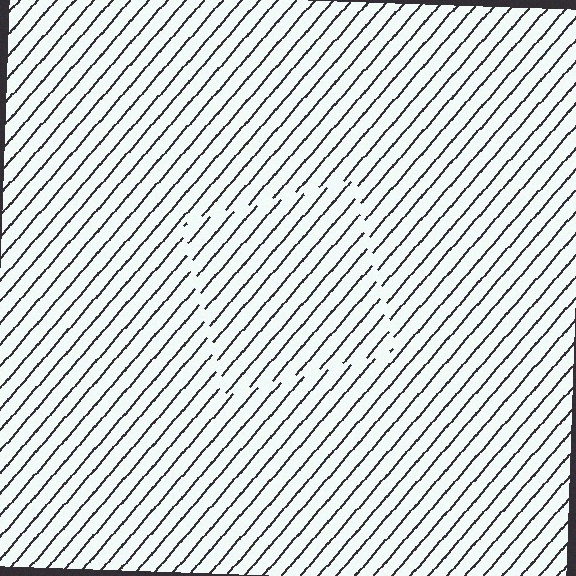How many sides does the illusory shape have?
4 sides — the line-ends trace a square.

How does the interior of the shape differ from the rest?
The interior of the shape contains the same grating, shifted by half a period — the contour is defined by the phase discontinuity where line-ends from the inner and outer gratings abut.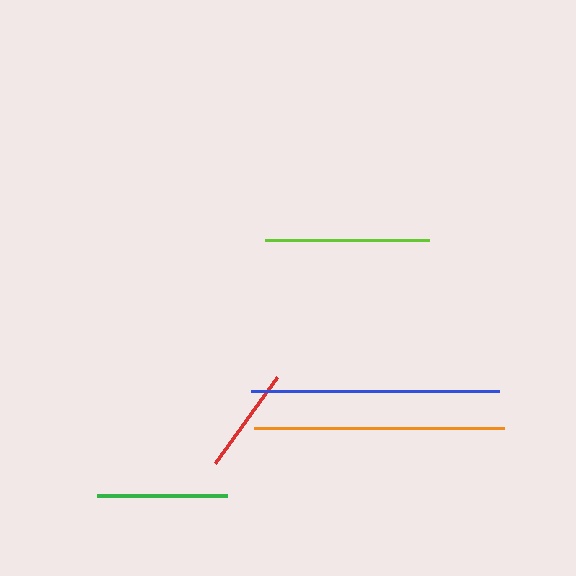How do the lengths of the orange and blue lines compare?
The orange and blue lines are approximately the same length.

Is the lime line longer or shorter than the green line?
The lime line is longer than the green line.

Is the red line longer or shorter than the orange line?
The orange line is longer than the red line.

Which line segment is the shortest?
The red line is the shortest at approximately 106 pixels.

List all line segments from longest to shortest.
From longest to shortest: orange, blue, lime, green, red.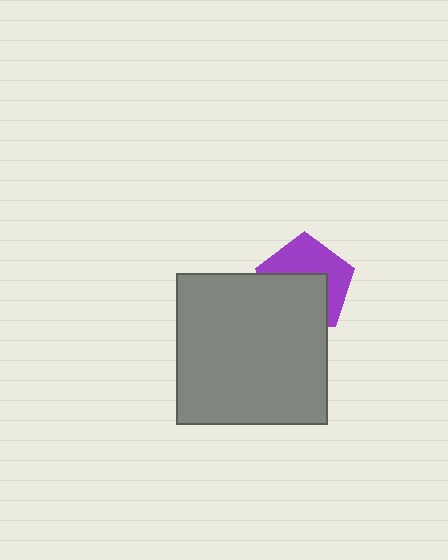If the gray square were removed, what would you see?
You would see the complete purple pentagon.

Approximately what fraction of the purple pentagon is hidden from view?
Roughly 51% of the purple pentagon is hidden behind the gray square.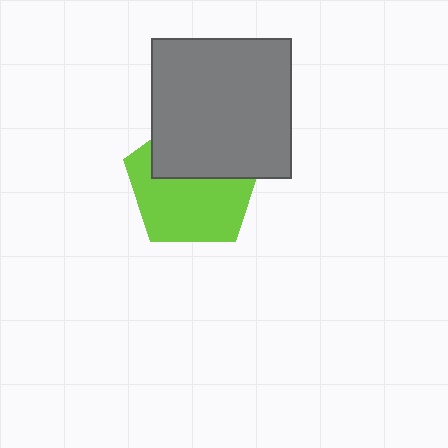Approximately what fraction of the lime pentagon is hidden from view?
Roughly 42% of the lime pentagon is hidden behind the gray square.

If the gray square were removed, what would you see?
You would see the complete lime pentagon.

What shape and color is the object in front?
The object in front is a gray square.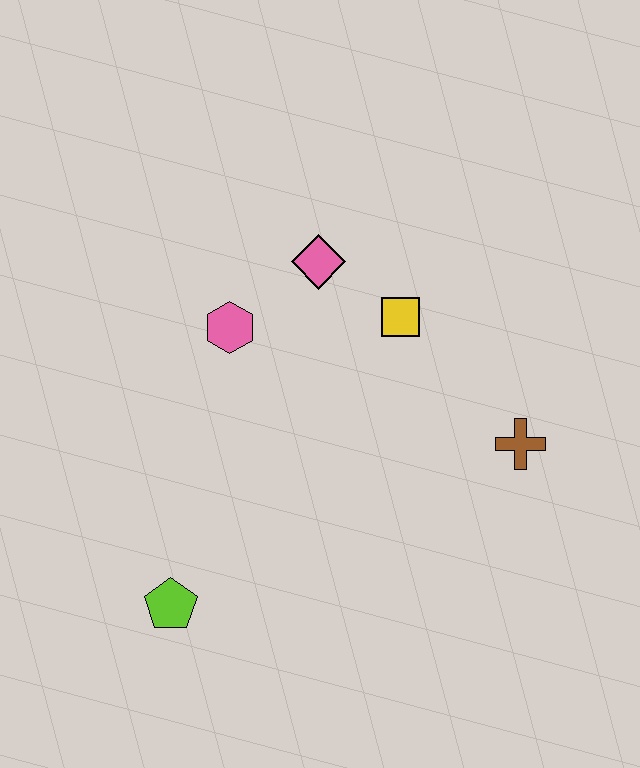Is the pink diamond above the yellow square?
Yes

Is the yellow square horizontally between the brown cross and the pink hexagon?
Yes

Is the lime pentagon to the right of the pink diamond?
No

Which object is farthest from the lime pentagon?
The brown cross is farthest from the lime pentagon.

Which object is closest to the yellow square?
The pink diamond is closest to the yellow square.